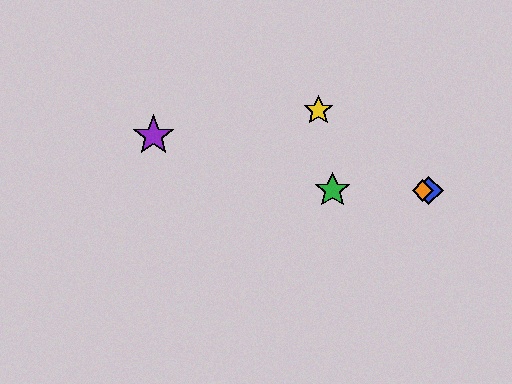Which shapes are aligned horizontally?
The red star, the blue diamond, the green star, the orange diamond are aligned horizontally.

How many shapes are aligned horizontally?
4 shapes (the red star, the blue diamond, the green star, the orange diamond) are aligned horizontally.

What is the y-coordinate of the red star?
The red star is at y≈190.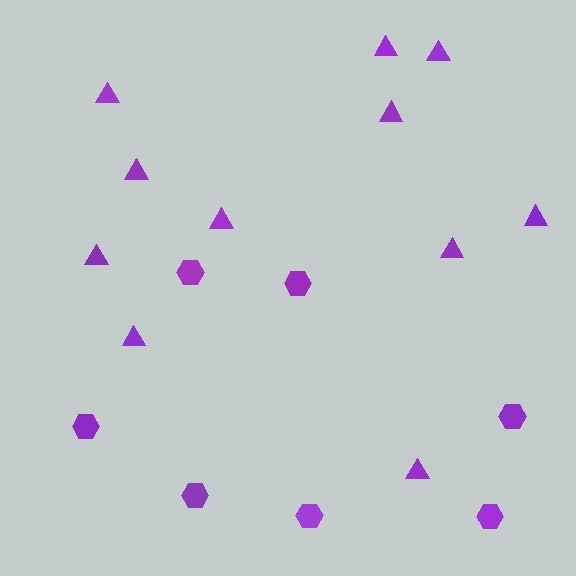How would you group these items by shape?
There are 2 groups: one group of triangles (11) and one group of hexagons (7).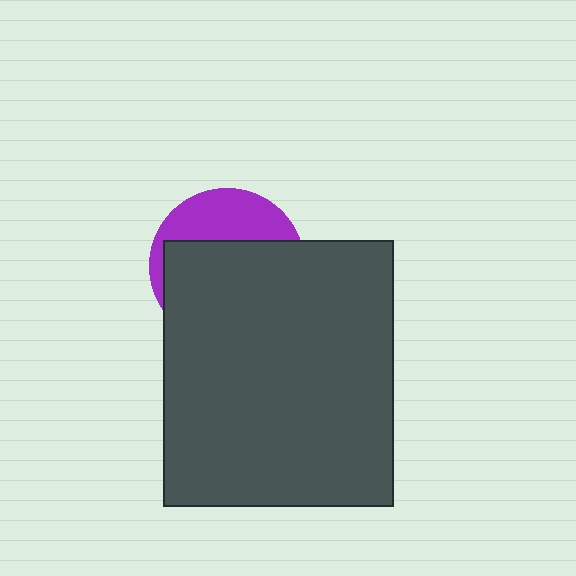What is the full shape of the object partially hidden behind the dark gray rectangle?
The partially hidden object is a purple circle.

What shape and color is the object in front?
The object in front is a dark gray rectangle.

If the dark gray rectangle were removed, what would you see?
You would see the complete purple circle.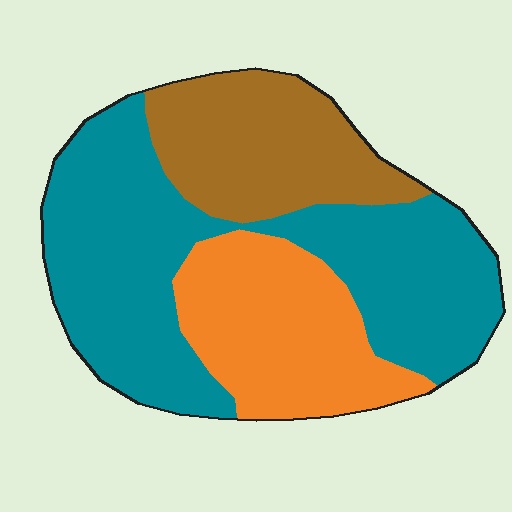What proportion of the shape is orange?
Orange covers around 25% of the shape.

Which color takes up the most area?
Teal, at roughly 50%.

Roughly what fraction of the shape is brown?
Brown takes up about one quarter (1/4) of the shape.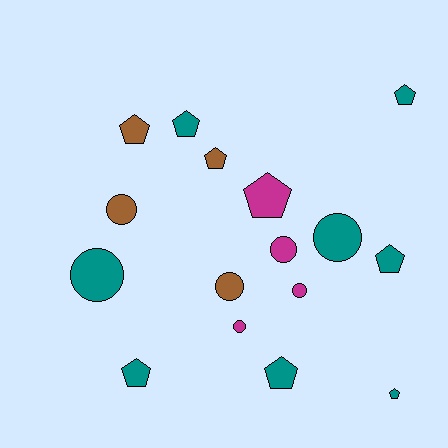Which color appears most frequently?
Teal, with 8 objects.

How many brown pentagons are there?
There are 2 brown pentagons.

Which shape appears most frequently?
Pentagon, with 9 objects.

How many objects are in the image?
There are 16 objects.